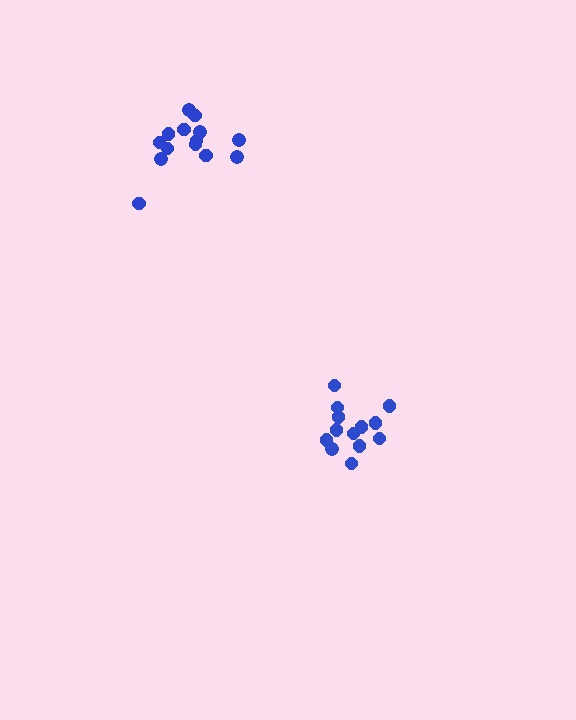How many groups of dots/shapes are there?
There are 2 groups.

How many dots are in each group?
Group 1: 14 dots, Group 2: 13 dots (27 total).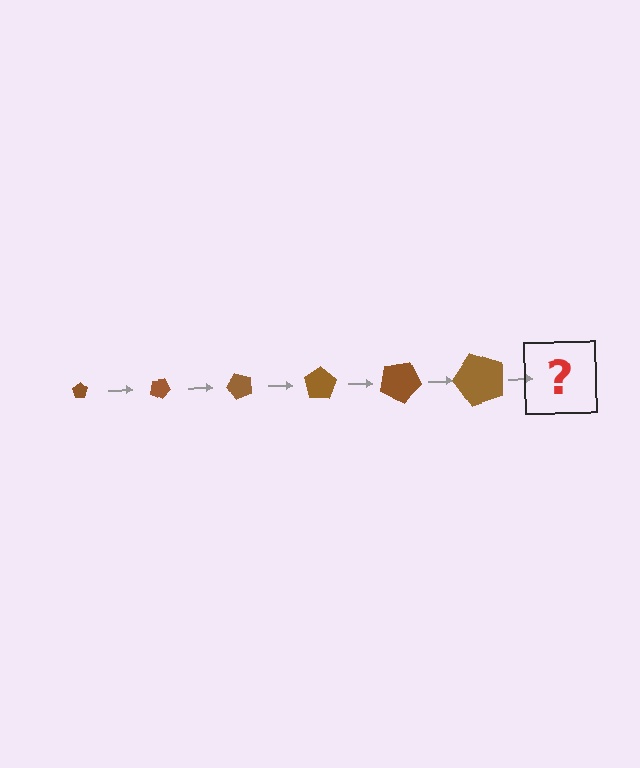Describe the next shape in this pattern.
It should be a pentagon, larger than the previous one and rotated 150 degrees from the start.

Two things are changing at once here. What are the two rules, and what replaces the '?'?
The two rules are that the pentagon grows larger each step and it rotates 25 degrees each step. The '?' should be a pentagon, larger than the previous one and rotated 150 degrees from the start.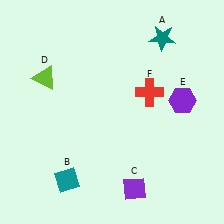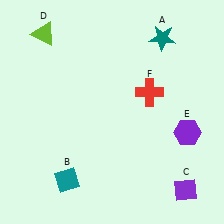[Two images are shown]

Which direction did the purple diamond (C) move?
The purple diamond (C) moved right.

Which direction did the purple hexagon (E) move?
The purple hexagon (E) moved down.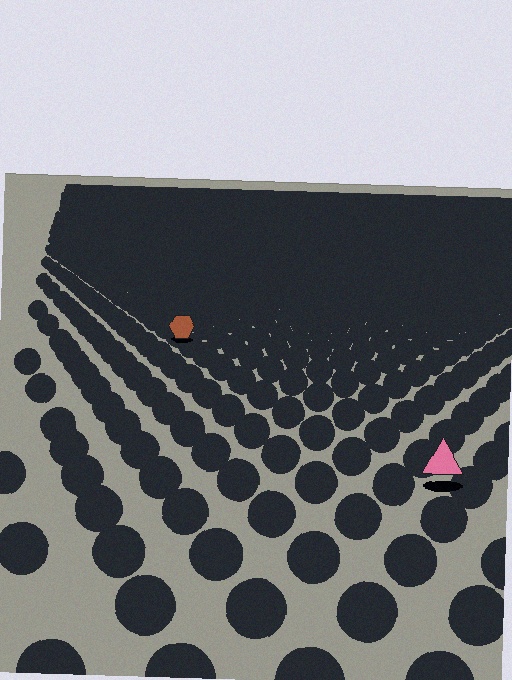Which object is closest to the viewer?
The pink triangle is closest. The texture marks near it are larger and more spread out.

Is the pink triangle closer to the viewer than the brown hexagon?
Yes. The pink triangle is closer — you can tell from the texture gradient: the ground texture is coarser near it.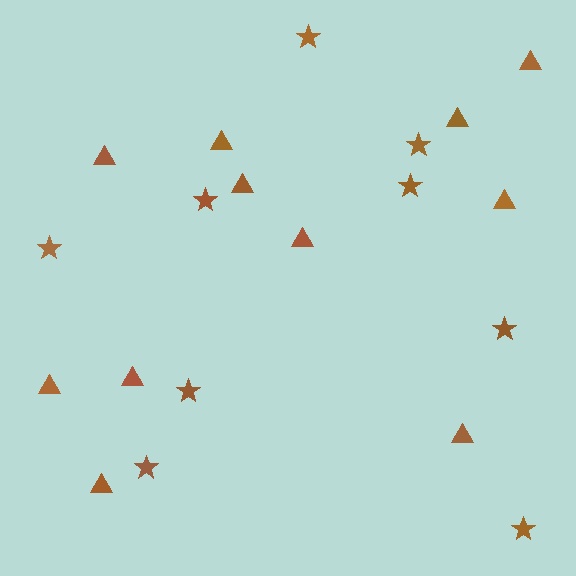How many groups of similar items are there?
There are 2 groups: one group of stars (9) and one group of triangles (11).